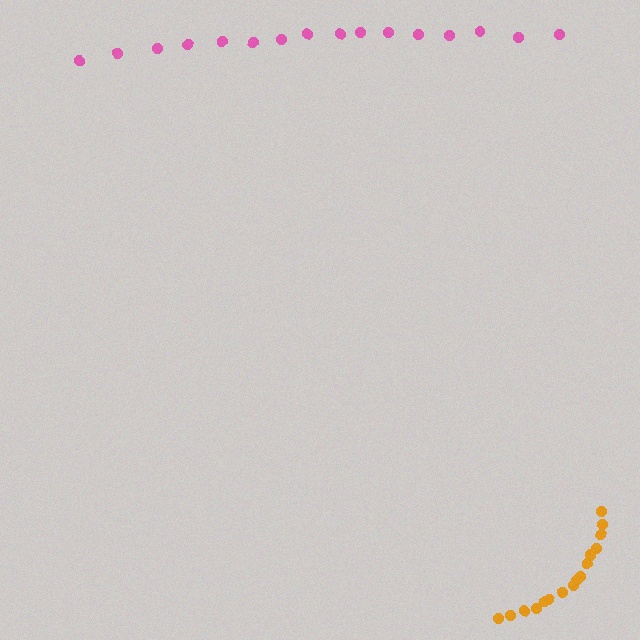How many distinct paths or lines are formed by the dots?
There are 2 distinct paths.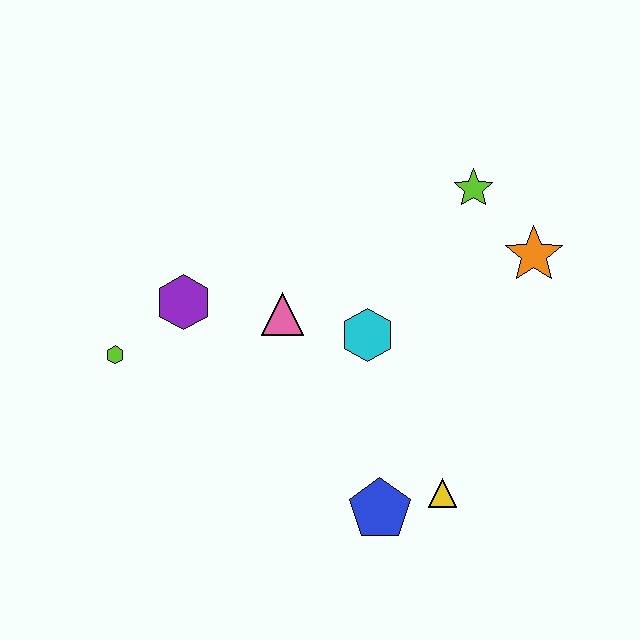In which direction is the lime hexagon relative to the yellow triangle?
The lime hexagon is to the left of the yellow triangle.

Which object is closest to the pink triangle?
The cyan hexagon is closest to the pink triangle.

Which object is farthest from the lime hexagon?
The orange star is farthest from the lime hexagon.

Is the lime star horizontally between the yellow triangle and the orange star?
Yes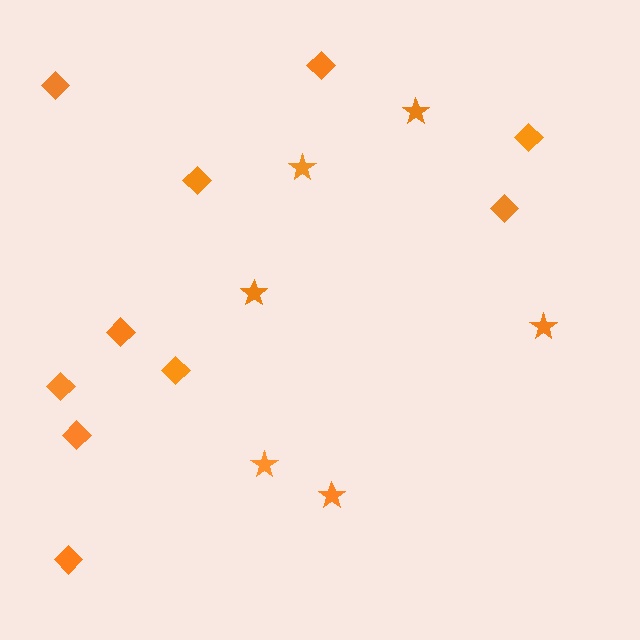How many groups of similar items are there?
There are 2 groups: one group of stars (6) and one group of diamonds (10).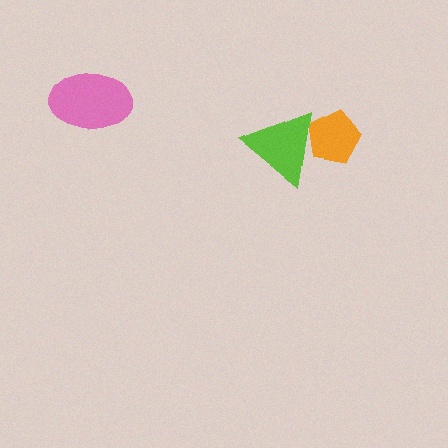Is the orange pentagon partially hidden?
Yes, it is partially covered by another shape.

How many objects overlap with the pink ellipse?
0 objects overlap with the pink ellipse.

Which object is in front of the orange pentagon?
The lime triangle is in front of the orange pentagon.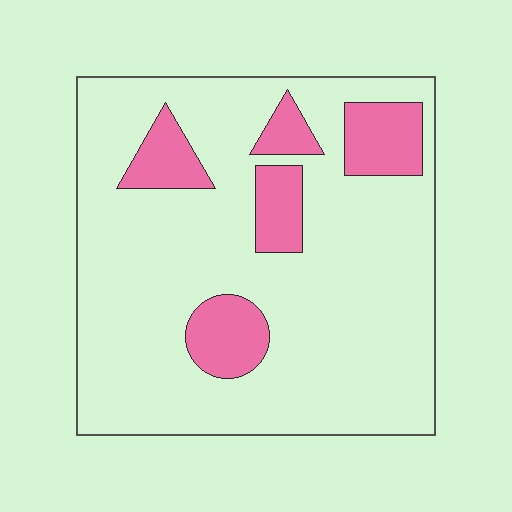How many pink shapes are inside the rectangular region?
5.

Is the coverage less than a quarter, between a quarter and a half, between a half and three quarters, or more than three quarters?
Less than a quarter.